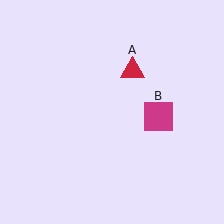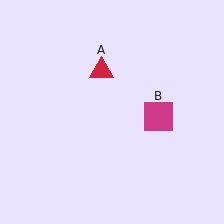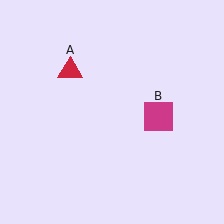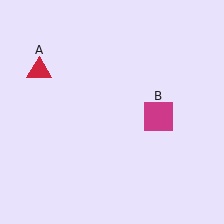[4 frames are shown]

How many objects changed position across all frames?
1 object changed position: red triangle (object A).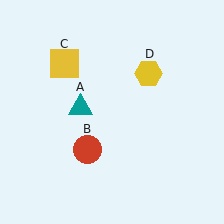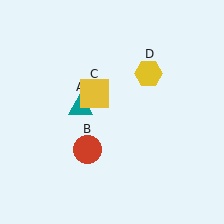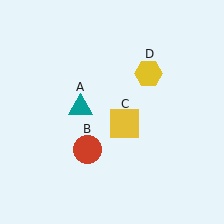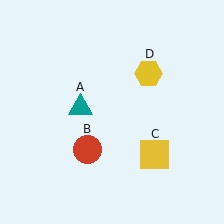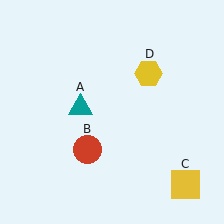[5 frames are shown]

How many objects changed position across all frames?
1 object changed position: yellow square (object C).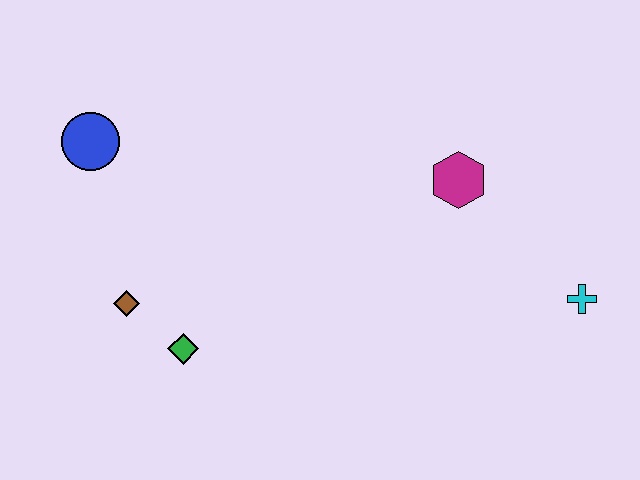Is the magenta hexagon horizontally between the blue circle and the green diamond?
No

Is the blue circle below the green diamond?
No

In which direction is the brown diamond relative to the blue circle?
The brown diamond is below the blue circle.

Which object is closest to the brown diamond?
The green diamond is closest to the brown diamond.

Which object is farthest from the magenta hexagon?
The blue circle is farthest from the magenta hexagon.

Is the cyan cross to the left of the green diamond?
No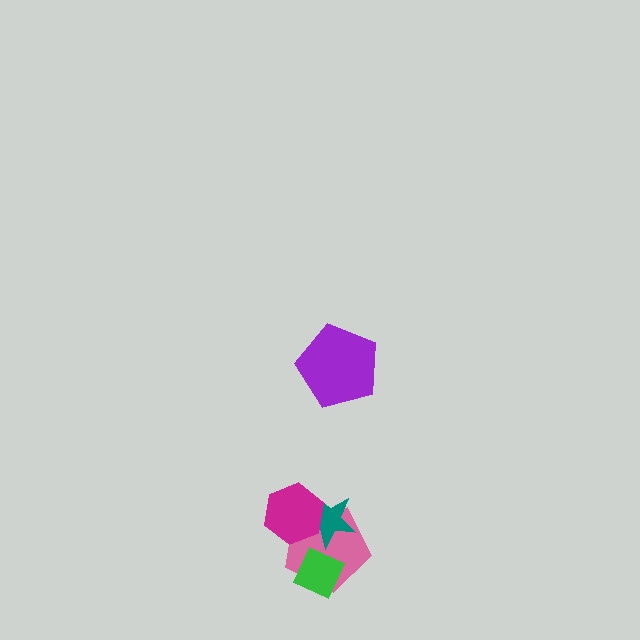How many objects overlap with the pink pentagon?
3 objects overlap with the pink pentagon.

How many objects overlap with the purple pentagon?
0 objects overlap with the purple pentagon.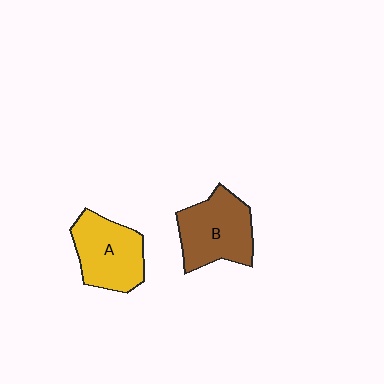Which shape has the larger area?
Shape B (brown).